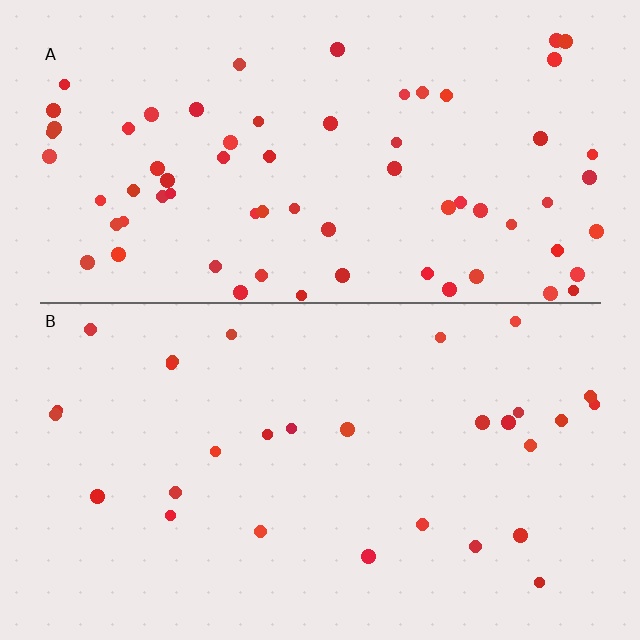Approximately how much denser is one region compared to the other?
Approximately 2.4× — region A over region B.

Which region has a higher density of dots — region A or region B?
A (the top).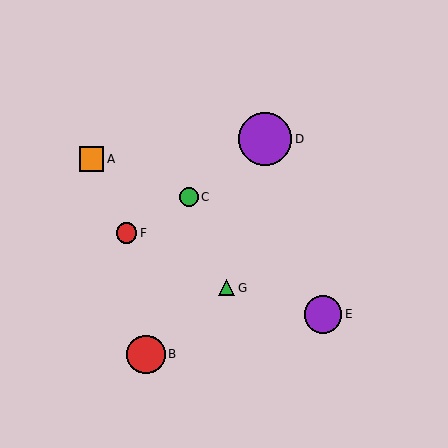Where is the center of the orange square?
The center of the orange square is at (91, 159).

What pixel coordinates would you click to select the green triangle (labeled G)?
Click at (227, 288) to select the green triangle G.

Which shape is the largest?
The purple circle (labeled D) is the largest.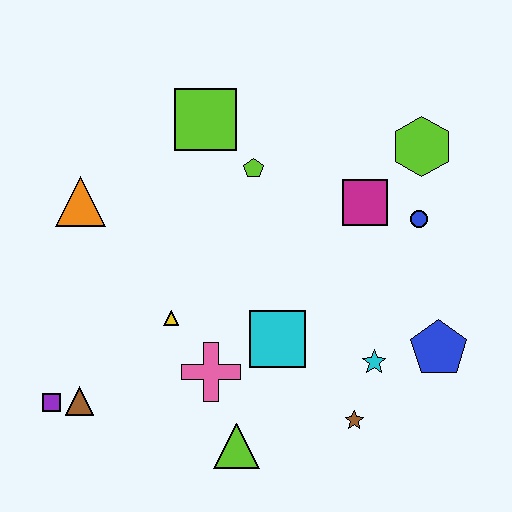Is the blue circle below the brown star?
No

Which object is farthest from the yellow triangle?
The lime hexagon is farthest from the yellow triangle.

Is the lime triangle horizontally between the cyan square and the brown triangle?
Yes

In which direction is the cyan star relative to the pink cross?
The cyan star is to the right of the pink cross.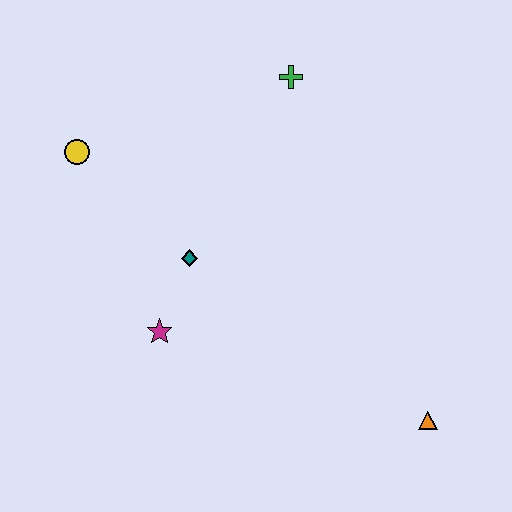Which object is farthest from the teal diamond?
The orange triangle is farthest from the teal diamond.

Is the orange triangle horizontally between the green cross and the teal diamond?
No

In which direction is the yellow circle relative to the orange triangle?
The yellow circle is to the left of the orange triangle.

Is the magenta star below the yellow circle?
Yes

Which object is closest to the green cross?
The teal diamond is closest to the green cross.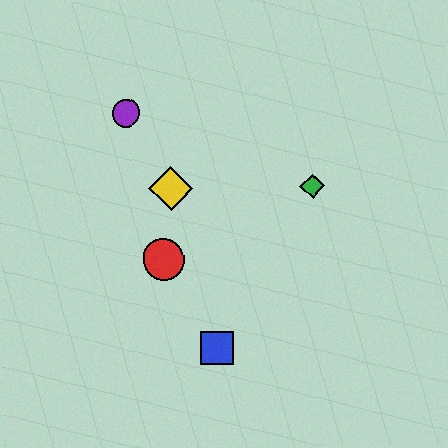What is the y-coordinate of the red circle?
The red circle is at y≈260.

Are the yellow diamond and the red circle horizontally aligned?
No, the yellow diamond is at y≈188 and the red circle is at y≈260.